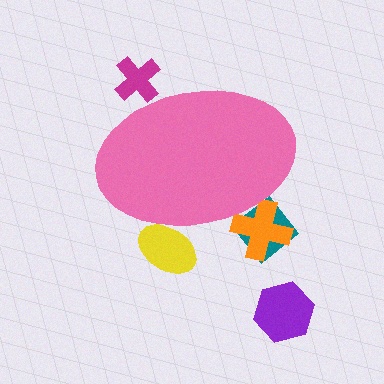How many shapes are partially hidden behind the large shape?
4 shapes are partially hidden.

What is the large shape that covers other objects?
A pink ellipse.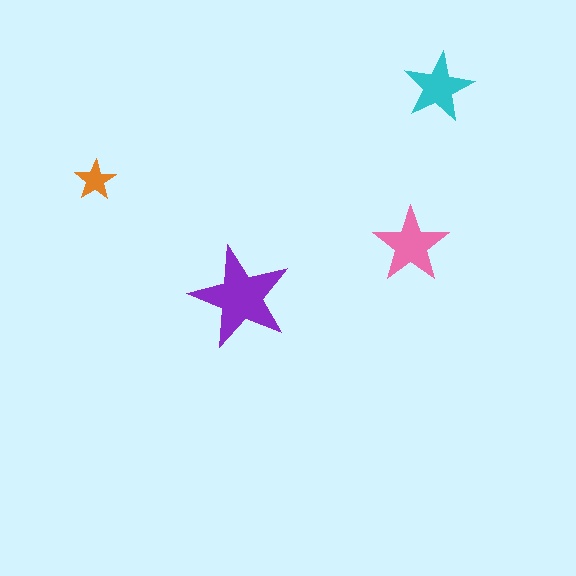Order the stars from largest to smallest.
the purple one, the pink one, the cyan one, the orange one.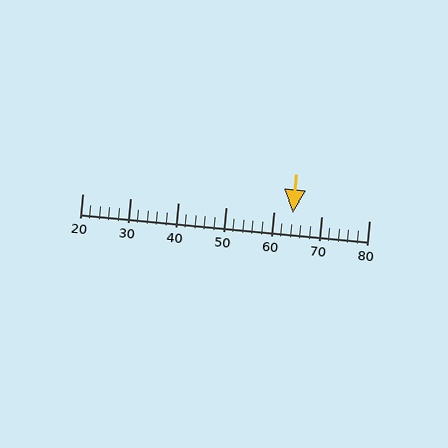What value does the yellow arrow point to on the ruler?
The yellow arrow points to approximately 64.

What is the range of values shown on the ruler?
The ruler shows values from 20 to 80.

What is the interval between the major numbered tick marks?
The major tick marks are spaced 10 units apart.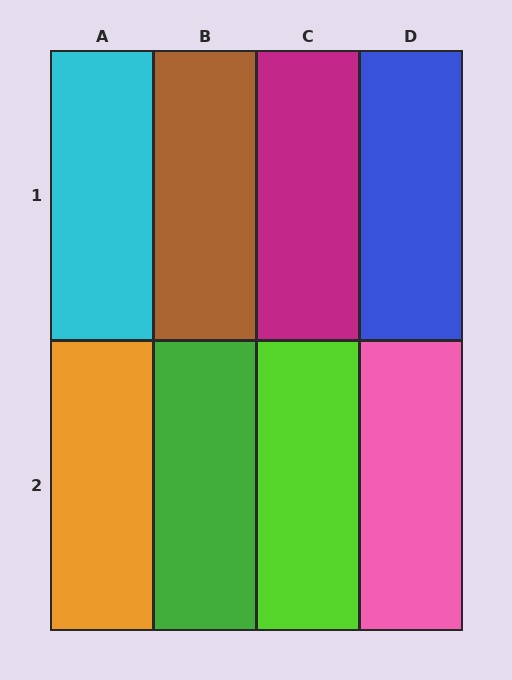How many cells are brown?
1 cell is brown.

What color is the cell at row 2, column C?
Lime.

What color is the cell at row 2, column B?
Green.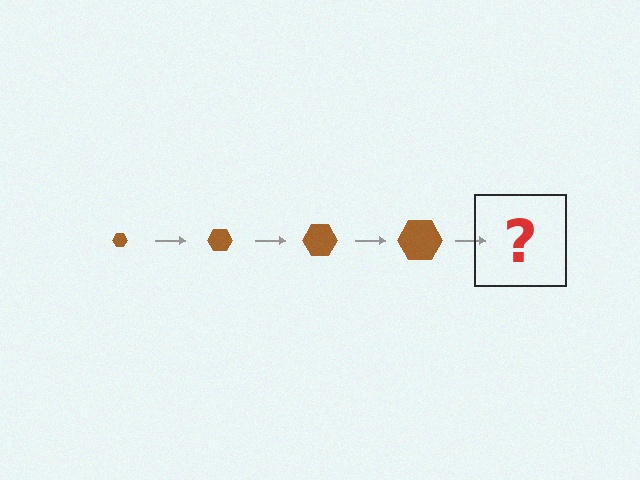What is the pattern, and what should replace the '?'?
The pattern is that the hexagon gets progressively larger each step. The '?' should be a brown hexagon, larger than the previous one.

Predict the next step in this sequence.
The next step is a brown hexagon, larger than the previous one.